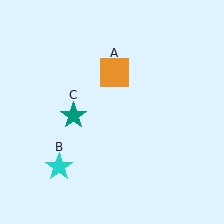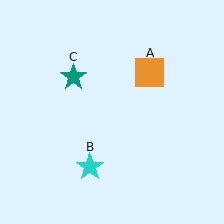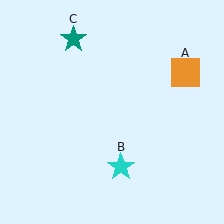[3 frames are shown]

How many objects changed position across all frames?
3 objects changed position: orange square (object A), cyan star (object B), teal star (object C).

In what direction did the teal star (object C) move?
The teal star (object C) moved up.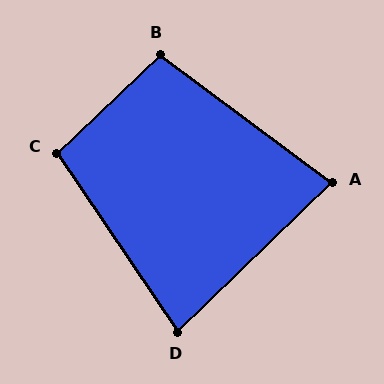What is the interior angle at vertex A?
Approximately 81 degrees (acute).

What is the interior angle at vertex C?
Approximately 99 degrees (obtuse).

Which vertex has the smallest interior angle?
D, at approximately 80 degrees.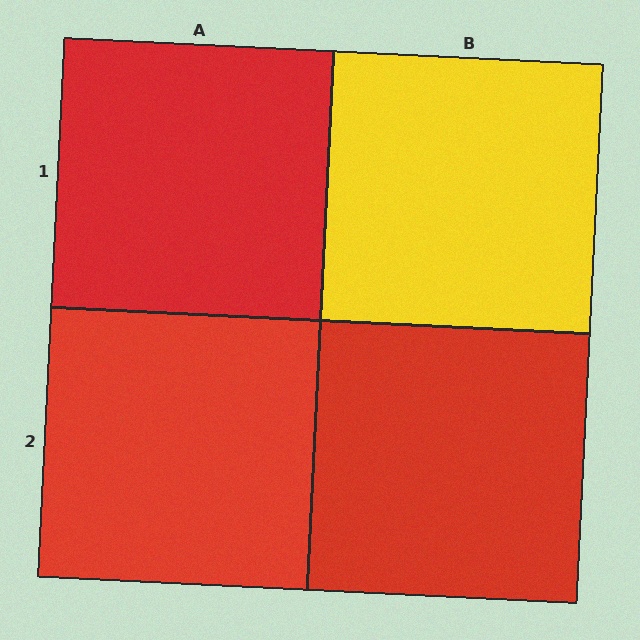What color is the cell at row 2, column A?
Red.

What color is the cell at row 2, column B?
Red.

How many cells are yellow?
1 cell is yellow.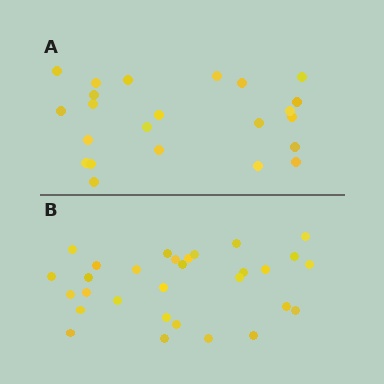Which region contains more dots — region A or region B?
Region B (the bottom region) has more dots.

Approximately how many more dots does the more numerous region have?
Region B has roughly 8 or so more dots than region A.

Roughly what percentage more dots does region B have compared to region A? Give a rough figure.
About 30% more.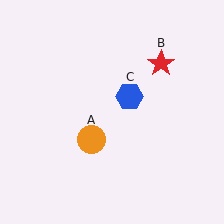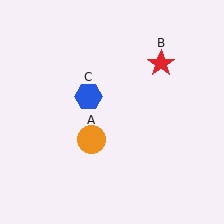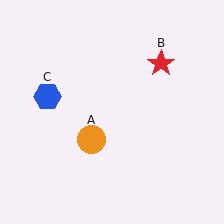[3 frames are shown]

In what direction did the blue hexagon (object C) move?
The blue hexagon (object C) moved left.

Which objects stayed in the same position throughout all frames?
Orange circle (object A) and red star (object B) remained stationary.